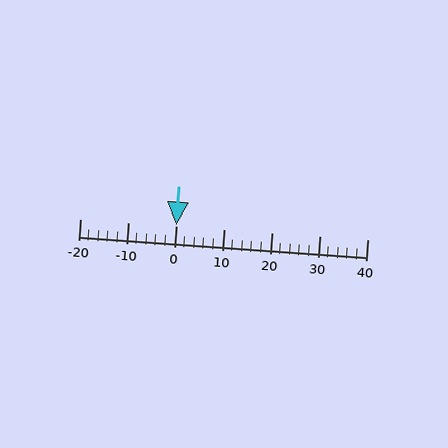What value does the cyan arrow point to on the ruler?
The cyan arrow points to approximately 0.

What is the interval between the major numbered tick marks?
The major tick marks are spaced 10 units apart.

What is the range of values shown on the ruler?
The ruler shows values from -20 to 40.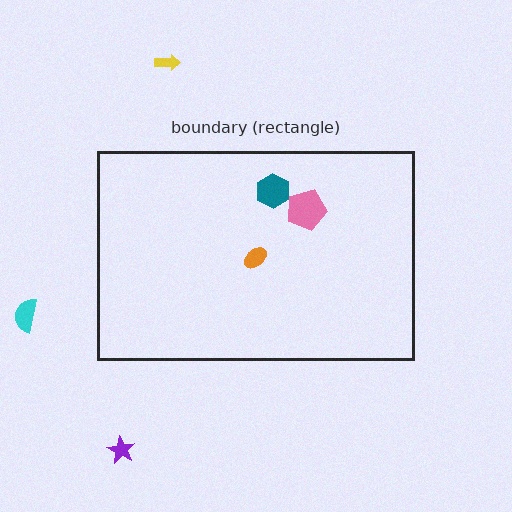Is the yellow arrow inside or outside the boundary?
Outside.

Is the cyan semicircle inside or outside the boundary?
Outside.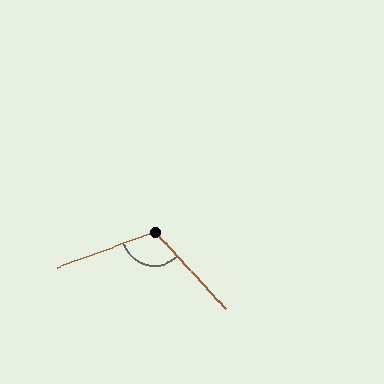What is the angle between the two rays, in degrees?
Approximately 112 degrees.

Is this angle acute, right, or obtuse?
It is obtuse.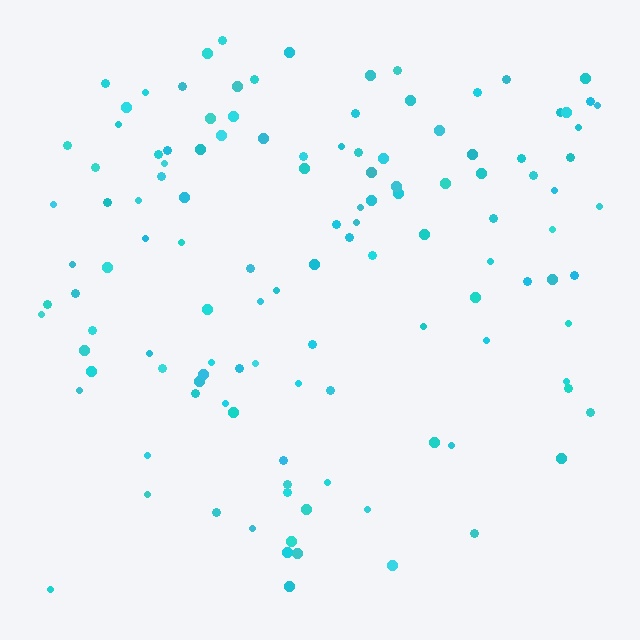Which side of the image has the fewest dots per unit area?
The bottom.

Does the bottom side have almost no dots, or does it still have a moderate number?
Still a moderate number, just noticeably fewer than the top.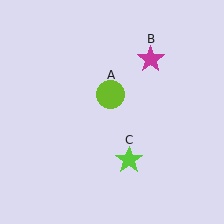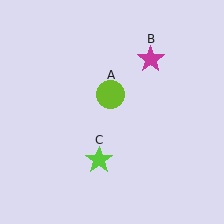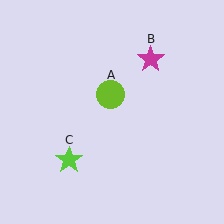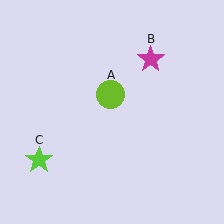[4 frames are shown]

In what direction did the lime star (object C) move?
The lime star (object C) moved left.